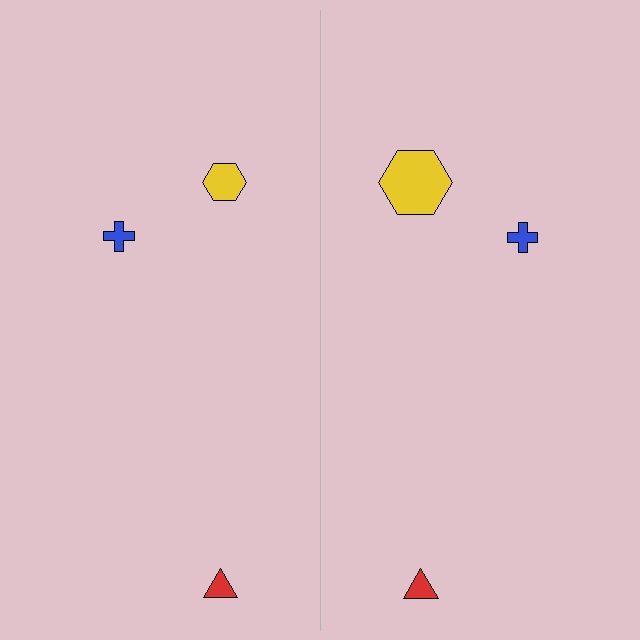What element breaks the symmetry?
The yellow hexagon on the right side has a different size than its mirror counterpart.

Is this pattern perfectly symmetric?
No, the pattern is not perfectly symmetric. The yellow hexagon on the right side has a different size than its mirror counterpart.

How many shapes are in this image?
There are 6 shapes in this image.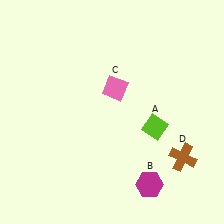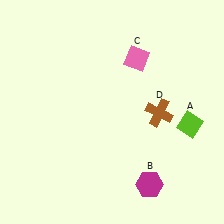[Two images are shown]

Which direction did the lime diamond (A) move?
The lime diamond (A) moved right.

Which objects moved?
The objects that moved are: the lime diamond (A), the pink diamond (C), the brown cross (D).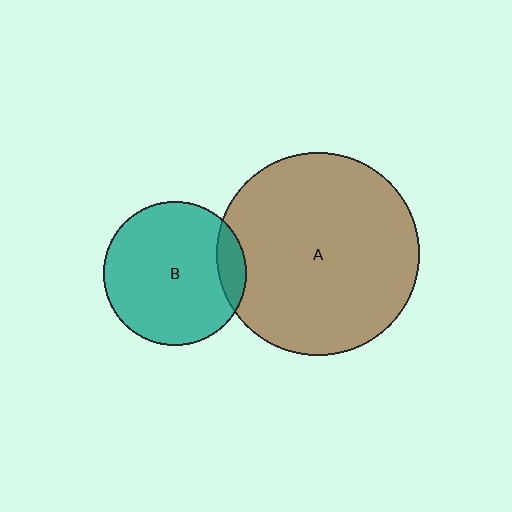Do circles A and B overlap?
Yes.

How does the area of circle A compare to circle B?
Approximately 2.0 times.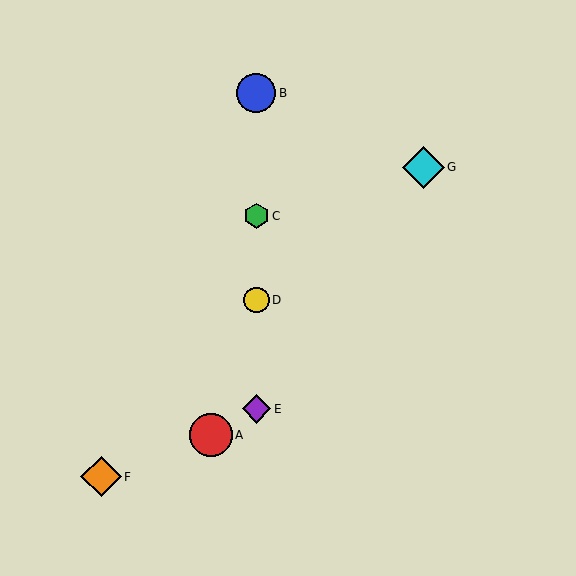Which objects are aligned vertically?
Objects B, C, D, E are aligned vertically.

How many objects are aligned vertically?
4 objects (B, C, D, E) are aligned vertically.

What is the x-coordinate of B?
Object B is at x≈256.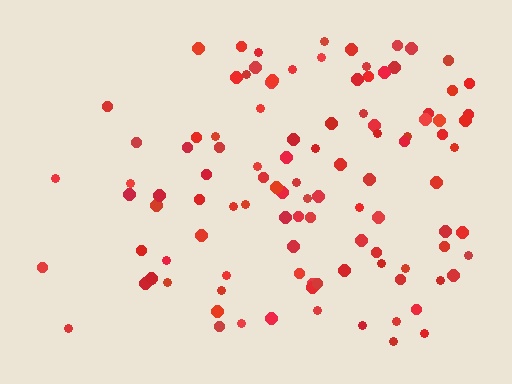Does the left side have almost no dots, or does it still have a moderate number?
Still a moderate number, just noticeably fewer than the right.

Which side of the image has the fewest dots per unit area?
The left.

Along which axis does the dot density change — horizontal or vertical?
Horizontal.